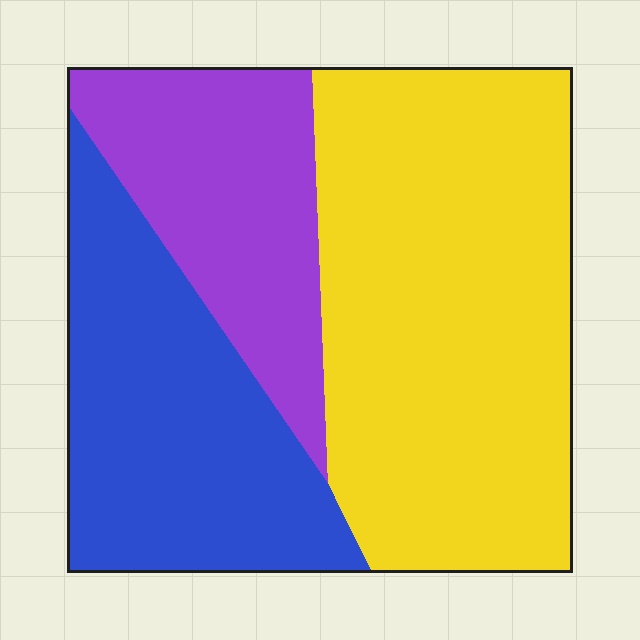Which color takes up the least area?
Purple, at roughly 20%.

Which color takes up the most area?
Yellow, at roughly 50%.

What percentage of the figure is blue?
Blue takes up between a sixth and a third of the figure.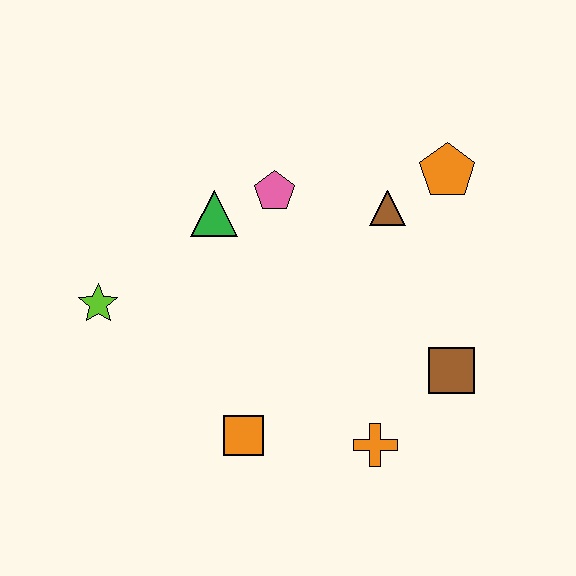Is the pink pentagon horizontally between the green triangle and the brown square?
Yes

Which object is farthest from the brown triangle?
The lime star is farthest from the brown triangle.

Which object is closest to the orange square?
The orange cross is closest to the orange square.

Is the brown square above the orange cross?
Yes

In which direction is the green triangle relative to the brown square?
The green triangle is to the left of the brown square.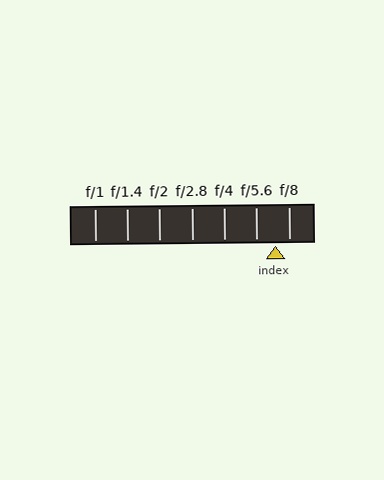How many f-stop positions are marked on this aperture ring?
There are 7 f-stop positions marked.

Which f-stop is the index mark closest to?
The index mark is closest to f/8.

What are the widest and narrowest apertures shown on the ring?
The widest aperture shown is f/1 and the narrowest is f/8.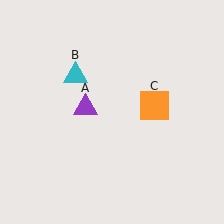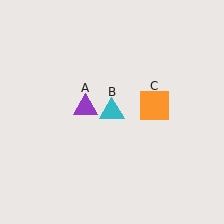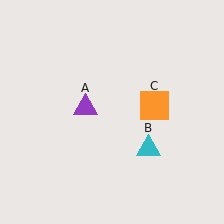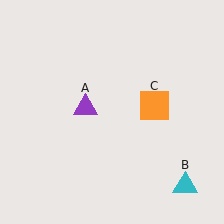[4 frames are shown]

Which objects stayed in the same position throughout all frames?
Purple triangle (object A) and orange square (object C) remained stationary.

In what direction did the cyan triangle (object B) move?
The cyan triangle (object B) moved down and to the right.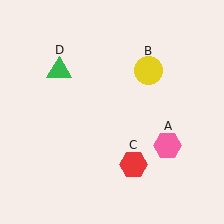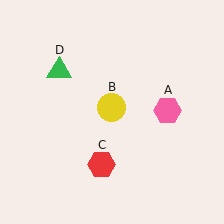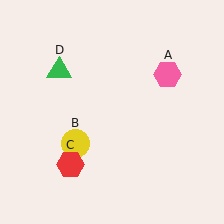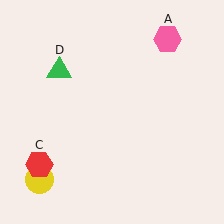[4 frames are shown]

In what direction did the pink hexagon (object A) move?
The pink hexagon (object A) moved up.